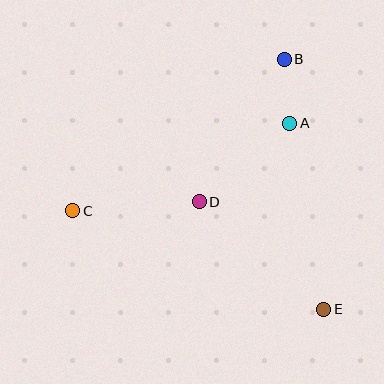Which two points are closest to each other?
Points A and B are closest to each other.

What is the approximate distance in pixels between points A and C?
The distance between A and C is approximately 234 pixels.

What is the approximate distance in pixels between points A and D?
The distance between A and D is approximately 120 pixels.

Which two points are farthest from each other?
Points C and E are farthest from each other.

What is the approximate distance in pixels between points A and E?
The distance between A and E is approximately 189 pixels.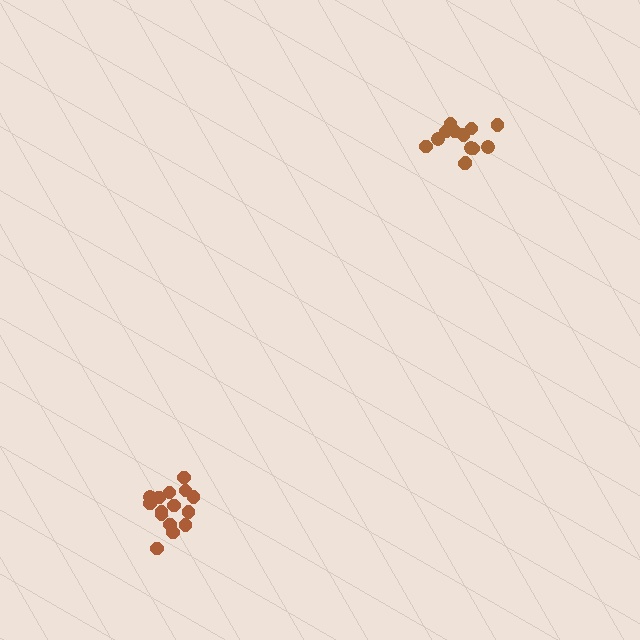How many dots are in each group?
Group 1: 14 dots, Group 2: 15 dots (29 total).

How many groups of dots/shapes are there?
There are 2 groups.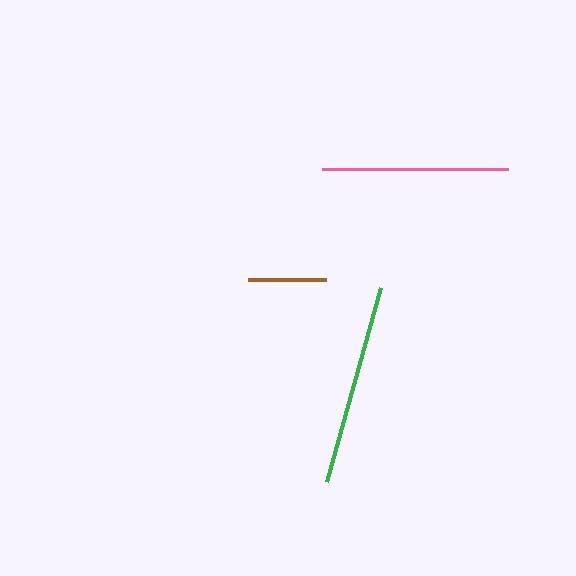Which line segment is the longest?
The green line is the longest at approximately 201 pixels.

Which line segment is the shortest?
The brown line is the shortest at approximately 78 pixels.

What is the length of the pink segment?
The pink segment is approximately 186 pixels long.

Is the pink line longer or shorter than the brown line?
The pink line is longer than the brown line.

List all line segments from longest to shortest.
From longest to shortest: green, pink, brown.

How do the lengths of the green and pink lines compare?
The green and pink lines are approximately the same length.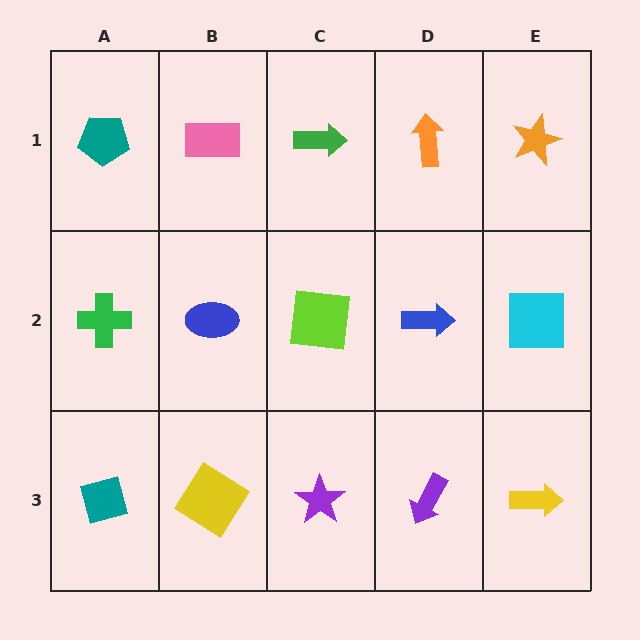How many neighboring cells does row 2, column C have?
4.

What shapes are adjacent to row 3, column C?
A lime square (row 2, column C), a yellow diamond (row 3, column B), a purple arrow (row 3, column D).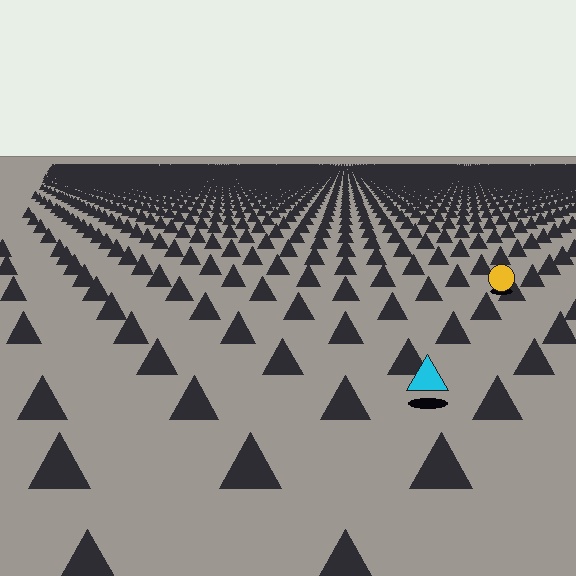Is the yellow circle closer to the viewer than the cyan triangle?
No. The cyan triangle is closer — you can tell from the texture gradient: the ground texture is coarser near it.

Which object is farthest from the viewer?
The yellow circle is farthest from the viewer. It appears smaller and the ground texture around it is denser.